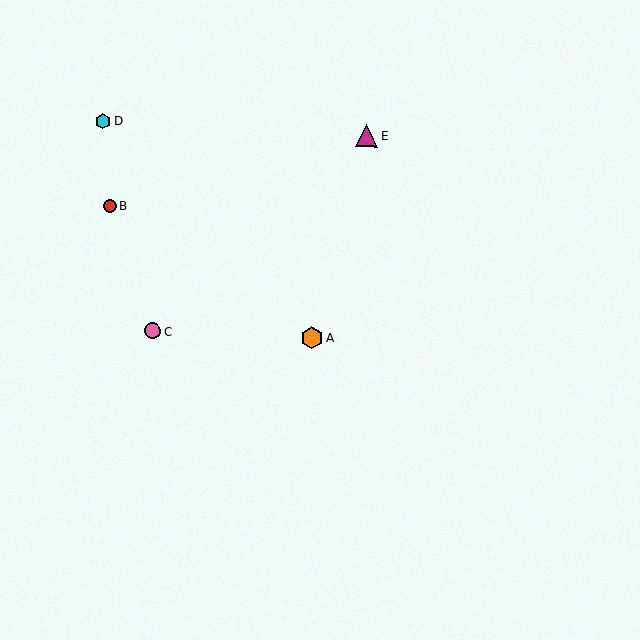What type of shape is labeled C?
Shape C is a pink circle.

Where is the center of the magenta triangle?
The center of the magenta triangle is at (366, 136).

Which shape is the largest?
The magenta triangle (labeled E) is the largest.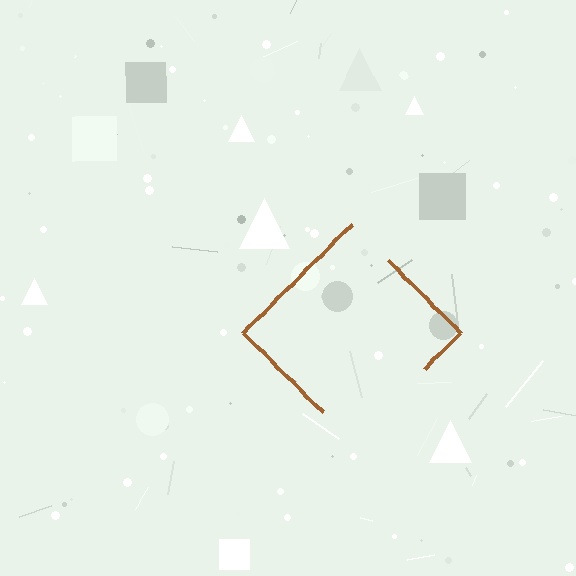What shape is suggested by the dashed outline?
The dashed outline suggests a diamond.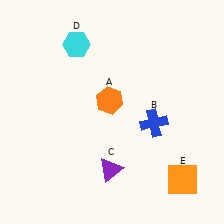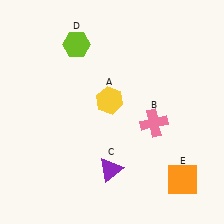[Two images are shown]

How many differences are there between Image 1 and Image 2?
There are 3 differences between the two images.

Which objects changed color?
A changed from orange to yellow. B changed from blue to pink. D changed from cyan to lime.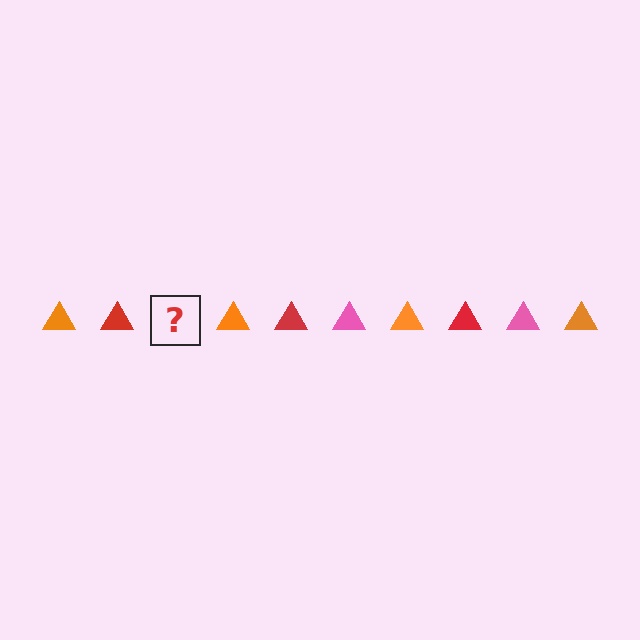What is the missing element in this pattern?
The missing element is a pink triangle.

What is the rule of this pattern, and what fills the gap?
The rule is that the pattern cycles through orange, red, pink triangles. The gap should be filled with a pink triangle.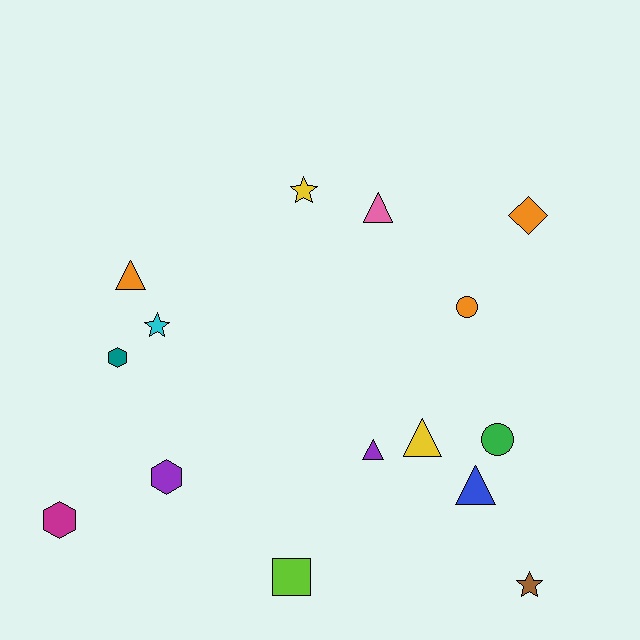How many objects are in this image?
There are 15 objects.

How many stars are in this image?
There are 3 stars.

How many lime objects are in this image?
There is 1 lime object.